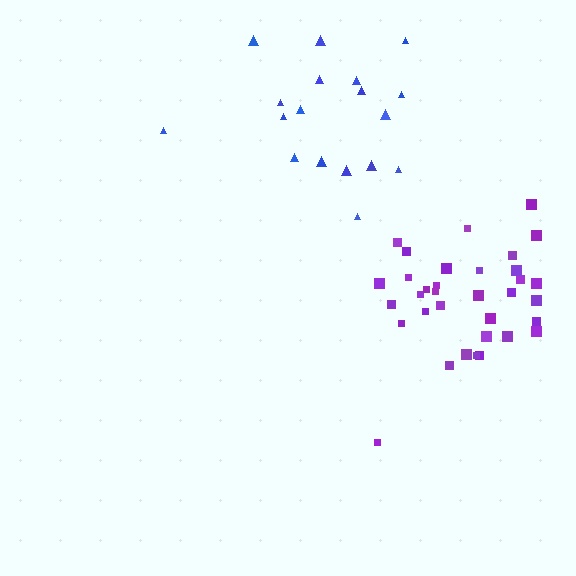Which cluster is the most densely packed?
Purple.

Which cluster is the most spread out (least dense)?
Blue.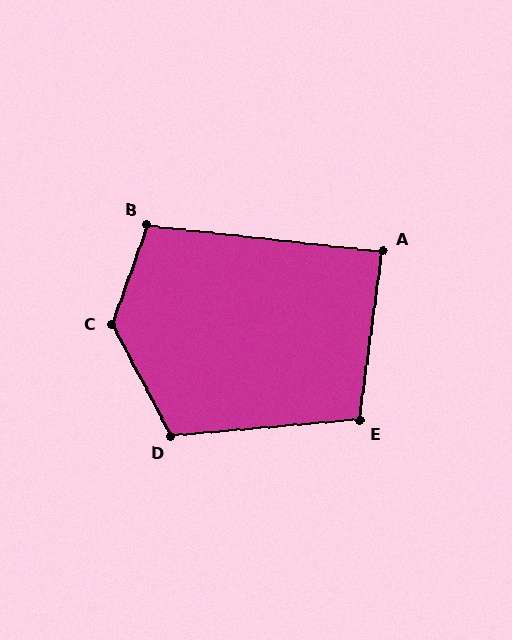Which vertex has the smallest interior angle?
A, at approximately 89 degrees.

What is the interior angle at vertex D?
Approximately 113 degrees (obtuse).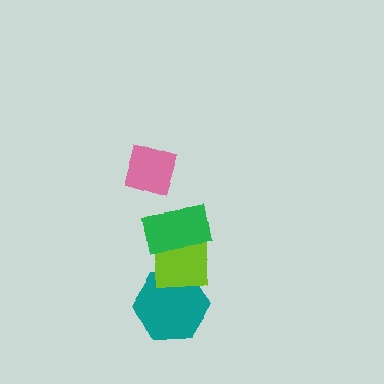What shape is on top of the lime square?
The green rectangle is on top of the lime square.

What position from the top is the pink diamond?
The pink diamond is 1st from the top.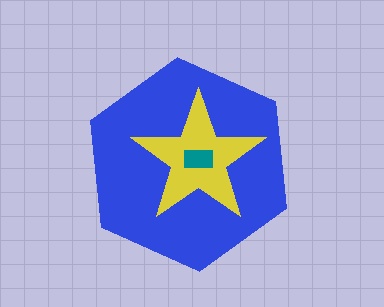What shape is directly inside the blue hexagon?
The yellow star.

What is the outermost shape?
The blue hexagon.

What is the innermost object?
The teal rectangle.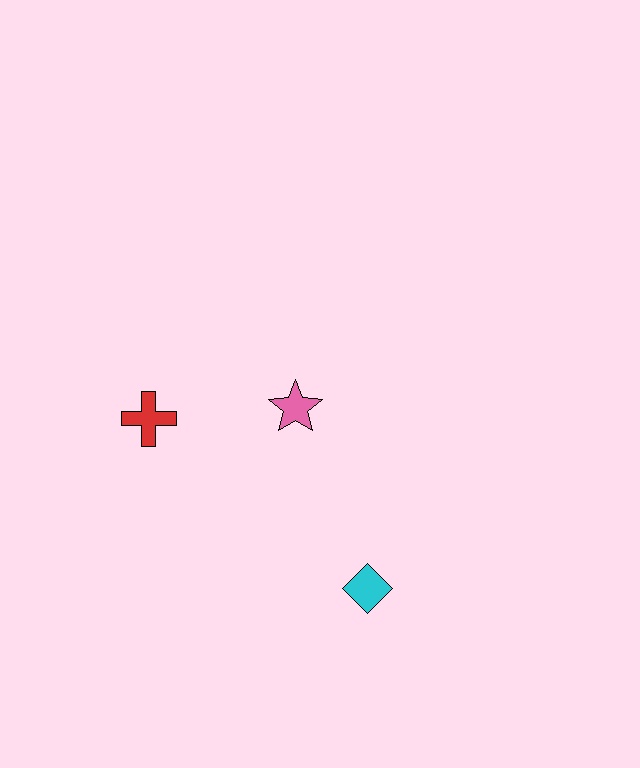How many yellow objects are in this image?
There are no yellow objects.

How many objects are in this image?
There are 3 objects.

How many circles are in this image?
There are no circles.